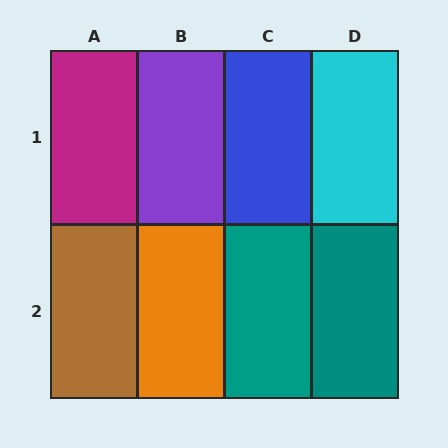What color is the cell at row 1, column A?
Magenta.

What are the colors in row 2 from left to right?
Brown, orange, teal, teal.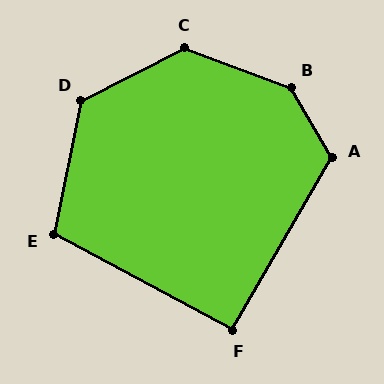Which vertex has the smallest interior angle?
F, at approximately 92 degrees.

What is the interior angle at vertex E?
Approximately 107 degrees (obtuse).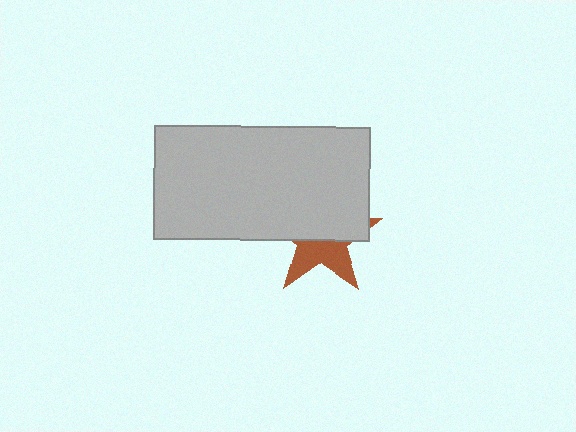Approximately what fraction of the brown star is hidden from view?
Roughly 58% of the brown star is hidden behind the light gray rectangle.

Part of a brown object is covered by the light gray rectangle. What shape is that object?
It is a star.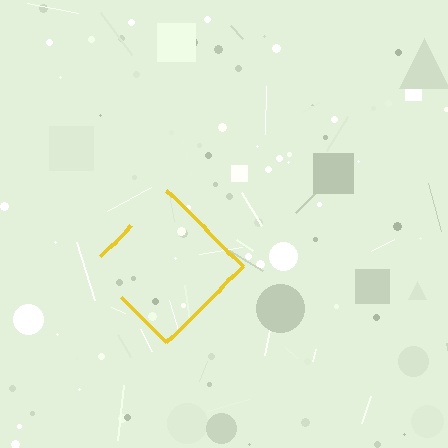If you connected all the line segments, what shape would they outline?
They would outline a diamond.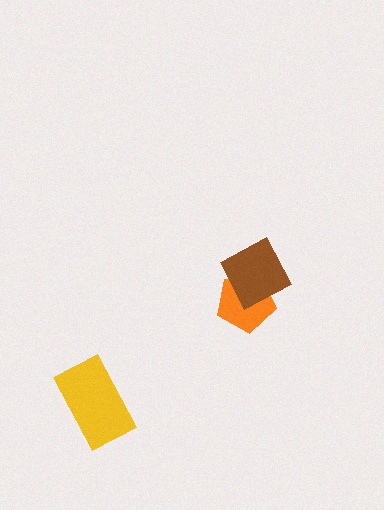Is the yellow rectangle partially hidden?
No, no other shape covers it.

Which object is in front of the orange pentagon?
The brown diamond is in front of the orange pentagon.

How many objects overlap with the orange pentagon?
1 object overlaps with the orange pentagon.